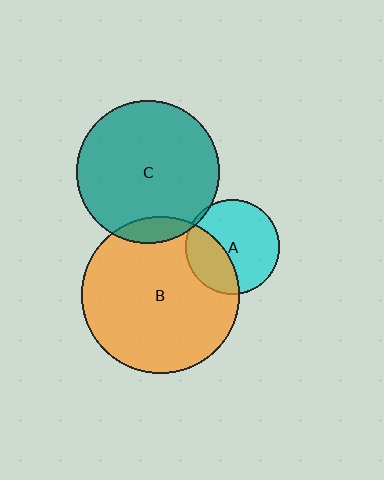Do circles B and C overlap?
Yes.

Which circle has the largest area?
Circle B (orange).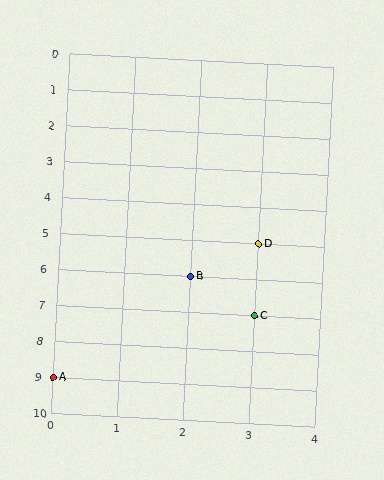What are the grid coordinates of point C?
Point C is at grid coordinates (3, 7).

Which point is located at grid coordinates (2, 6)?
Point B is at (2, 6).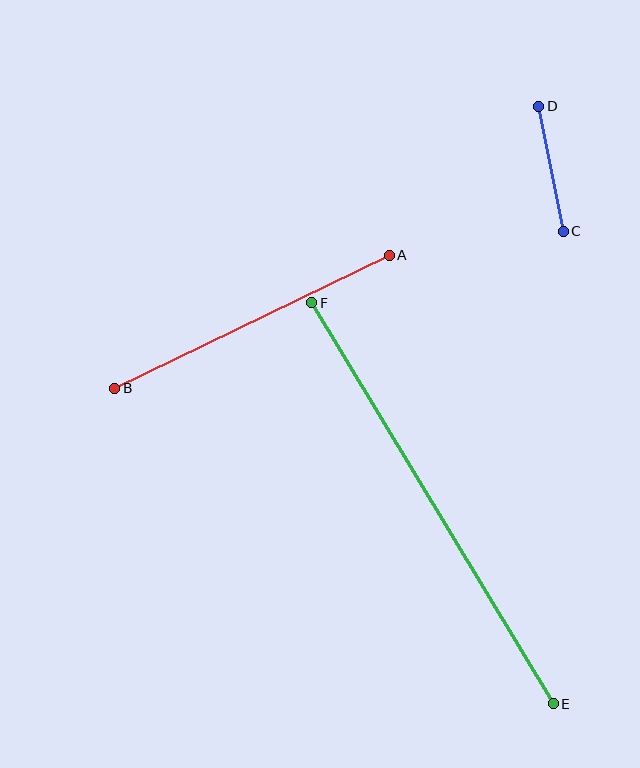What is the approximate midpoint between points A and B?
The midpoint is at approximately (252, 322) pixels.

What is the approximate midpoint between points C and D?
The midpoint is at approximately (551, 169) pixels.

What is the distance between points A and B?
The distance is approximately 305 pixels.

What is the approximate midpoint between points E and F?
The midpoint is at approximately (433, 503) pixels.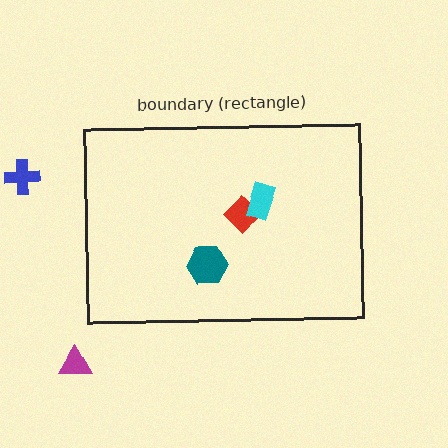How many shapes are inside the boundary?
3 inside, 2 outside.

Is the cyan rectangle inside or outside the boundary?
Inside.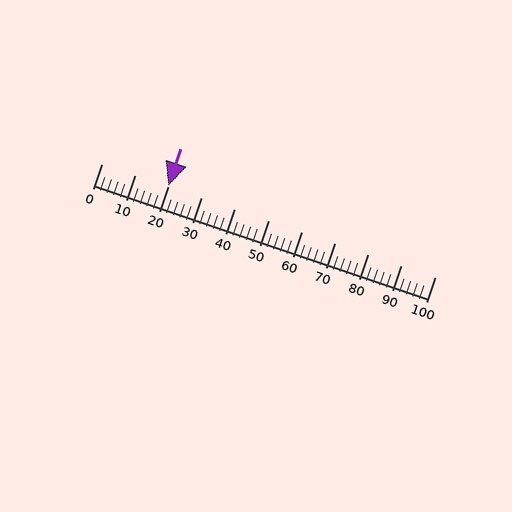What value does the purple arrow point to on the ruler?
The purple arrow points to approximately 20.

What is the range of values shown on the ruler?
The ruler shows values from 0 to 100.